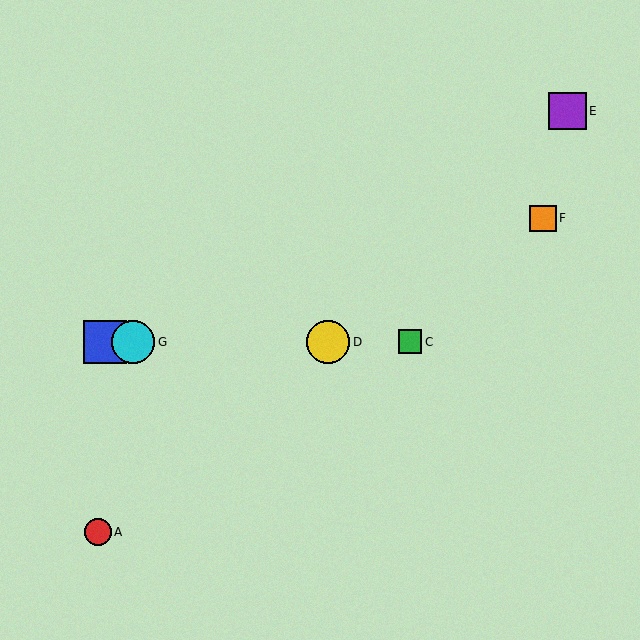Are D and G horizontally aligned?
Yes, both are at y≈342.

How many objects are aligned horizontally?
4 objects (B, C, D, G) are aligned horizontally.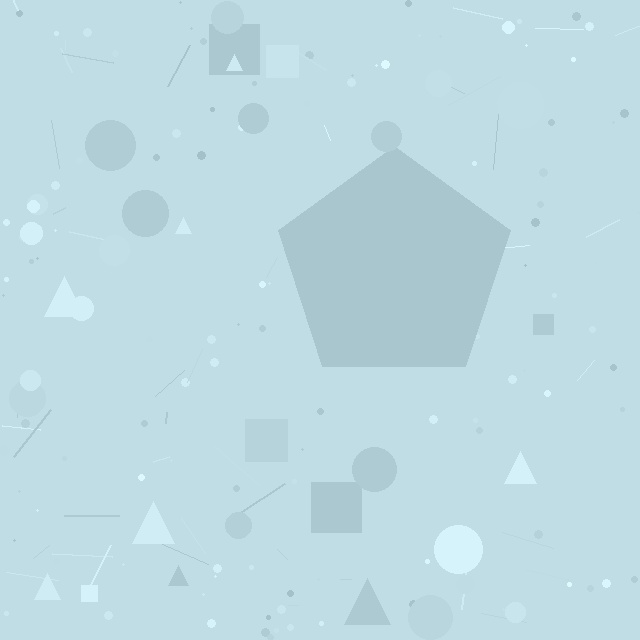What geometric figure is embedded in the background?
A pentagon is embedded in the background.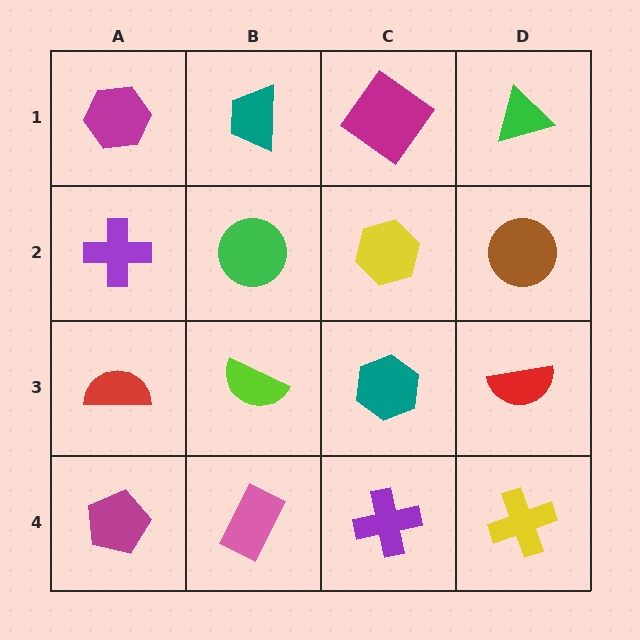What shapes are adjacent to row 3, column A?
A purple cross (row 2, column A), a magenta pentagon (row 4, column A), a lime semicircle (row 3, column B).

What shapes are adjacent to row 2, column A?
A magenta hexagon (row 1, column A), a red semicircle (row 3, column A), a green circle (row 2, column B).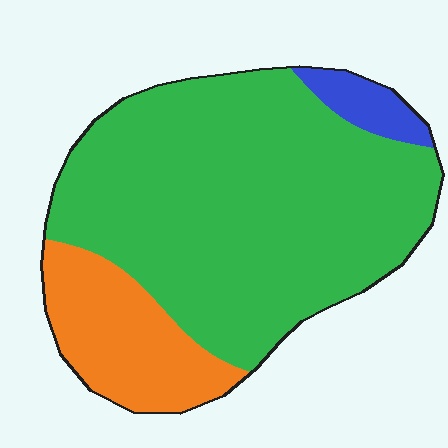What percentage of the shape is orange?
Orange takes up about one fifth (1/5) of the shape.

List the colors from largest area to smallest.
From largest to smallest: green, orange, blue.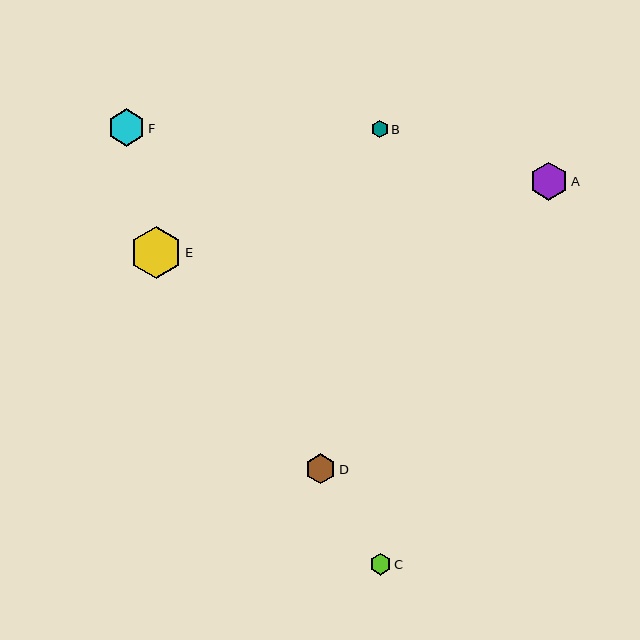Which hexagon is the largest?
Hexagon E is the largest with a size of approximately 52 pixels.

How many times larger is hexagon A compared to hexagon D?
Hexagon A is approximately 1.3 times the size of hexagon D.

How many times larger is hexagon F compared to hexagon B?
Hexagon F is approximately 2.2 times the size of hexagon B.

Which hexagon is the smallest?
Hexagon B is the smallest with a size of approximately 17 pixels.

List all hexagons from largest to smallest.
From largest to smallest: E, A, F, D, C, B.